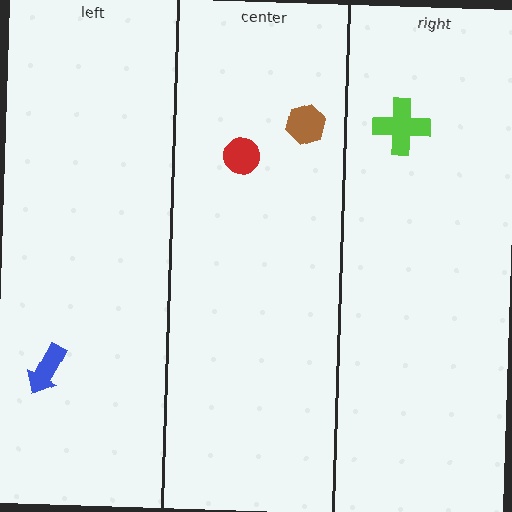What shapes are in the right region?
The lime cross.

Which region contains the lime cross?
The right region.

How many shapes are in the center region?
2.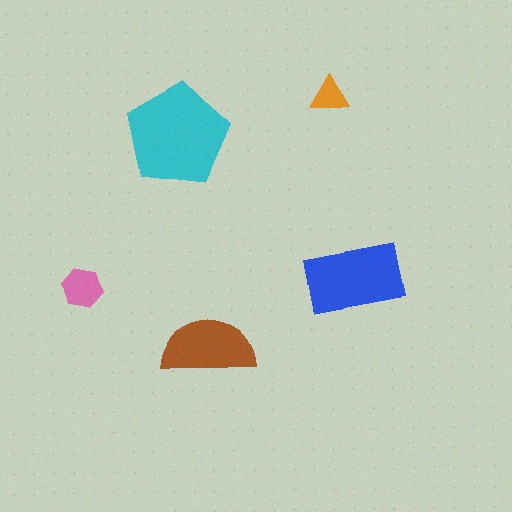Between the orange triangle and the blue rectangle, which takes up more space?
The blue rectangle.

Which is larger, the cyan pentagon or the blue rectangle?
The cyan pentagon.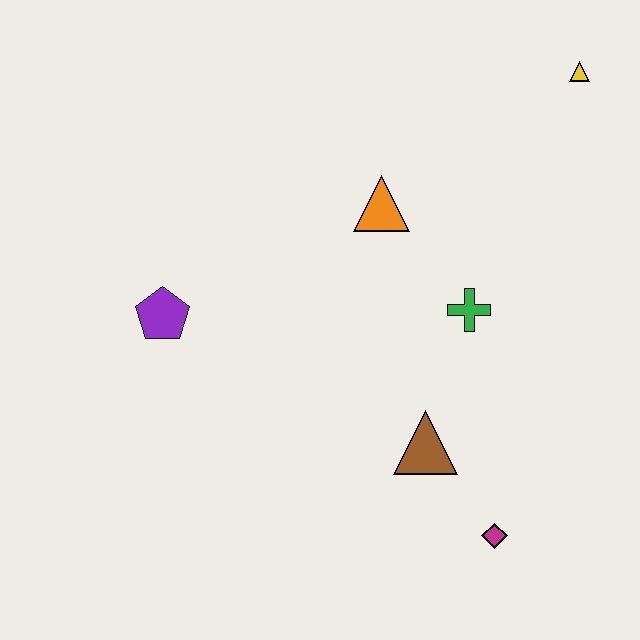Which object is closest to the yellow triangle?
The orange triangle is closest to the yellow triangle.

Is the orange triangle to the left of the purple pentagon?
No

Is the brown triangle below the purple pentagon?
Yes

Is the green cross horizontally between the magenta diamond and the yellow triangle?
No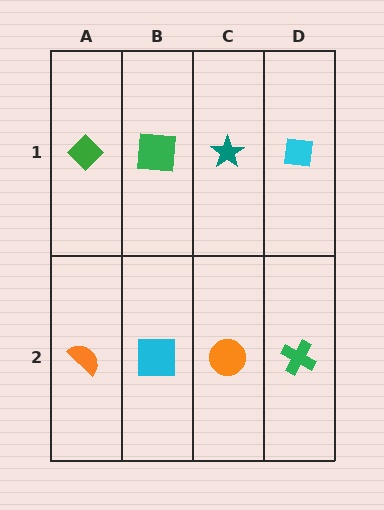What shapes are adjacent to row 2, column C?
A teal star (row 1, column C), a cyan square (row 2, column B), a green cross (row 2, column D).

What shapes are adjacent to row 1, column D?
A green cross (row 2, column D), a teal star (row 1, column C).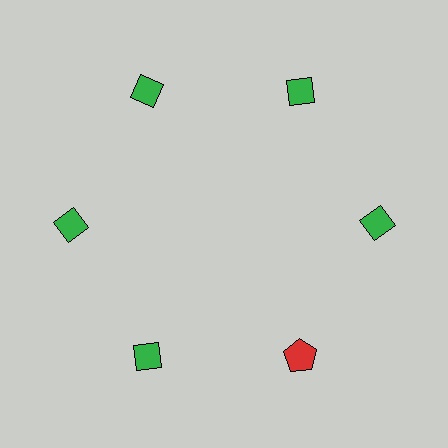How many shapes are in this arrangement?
There are 6 shapes arranged in a ring pattern.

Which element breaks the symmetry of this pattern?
The red pentagon at roughly the 5 o'clock position breaks the symmetry. All other shapes are green diamonds.